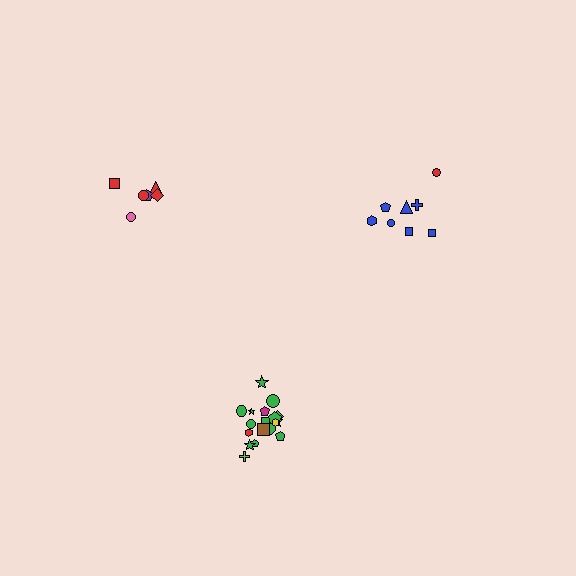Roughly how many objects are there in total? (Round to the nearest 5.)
Roughly 30 objects in total.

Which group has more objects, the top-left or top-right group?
The top-right group.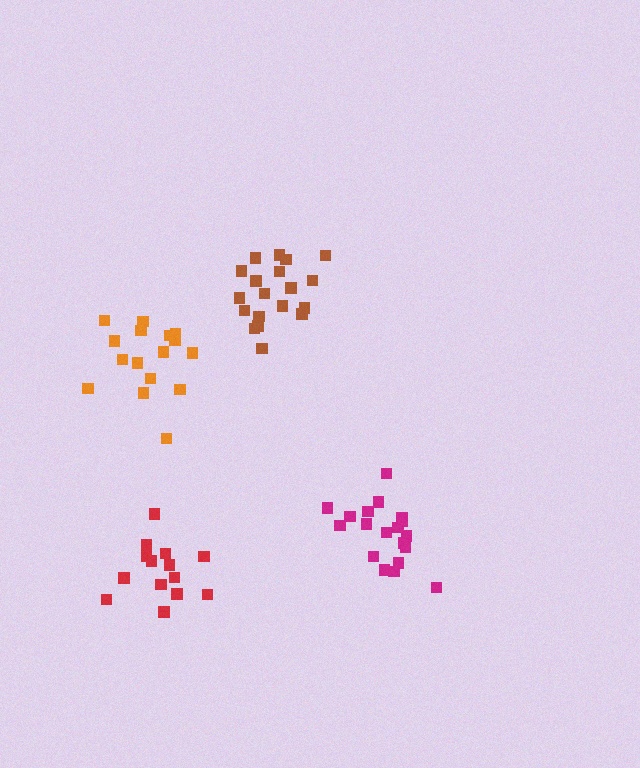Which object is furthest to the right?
The magenta cluster is rightmost.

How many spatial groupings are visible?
There are 4 spatial groupings.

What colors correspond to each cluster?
The clusters are colored: red, brown, magenta, orange.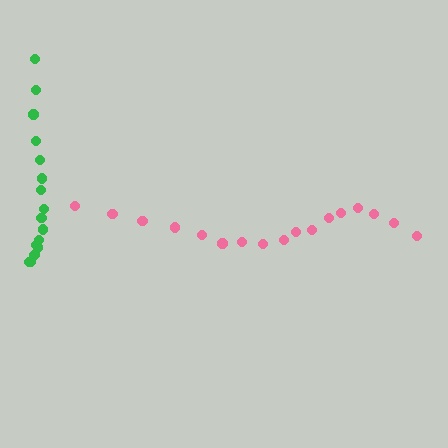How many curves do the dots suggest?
There are 2 distinct paths.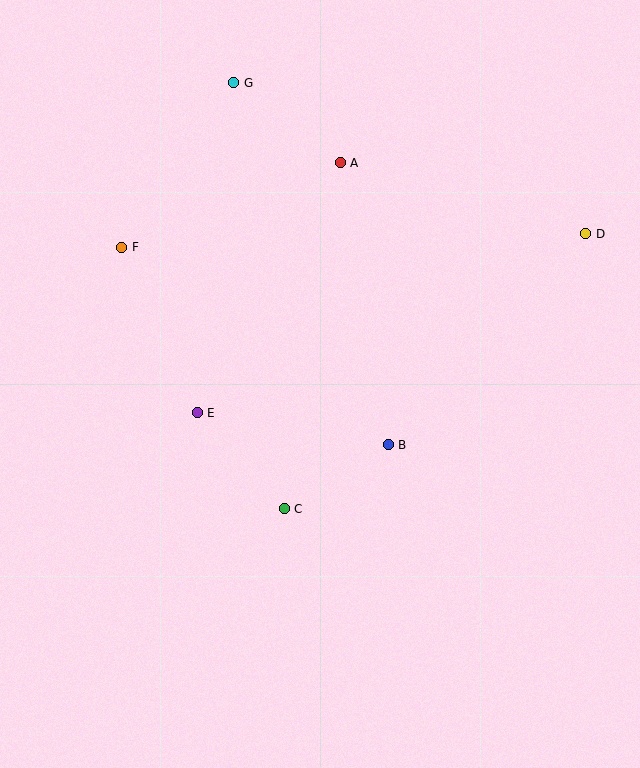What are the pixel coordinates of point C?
Point C is at (284, 509).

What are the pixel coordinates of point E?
Point E is at (197, 413).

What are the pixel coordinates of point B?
Point B is at (388, 445).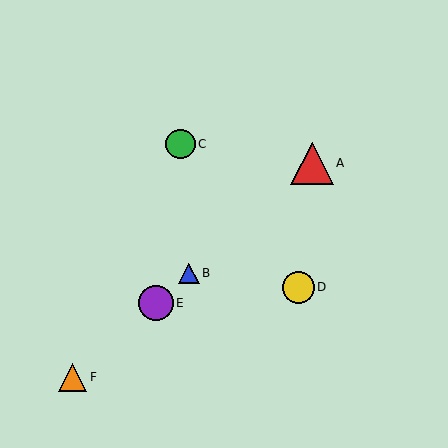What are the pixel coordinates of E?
Object E is at (156, 303).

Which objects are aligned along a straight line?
Objects A, B, E, F are aligned along a straight line.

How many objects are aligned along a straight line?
4 objects (A, B, E, F) are aligned along a straight line.